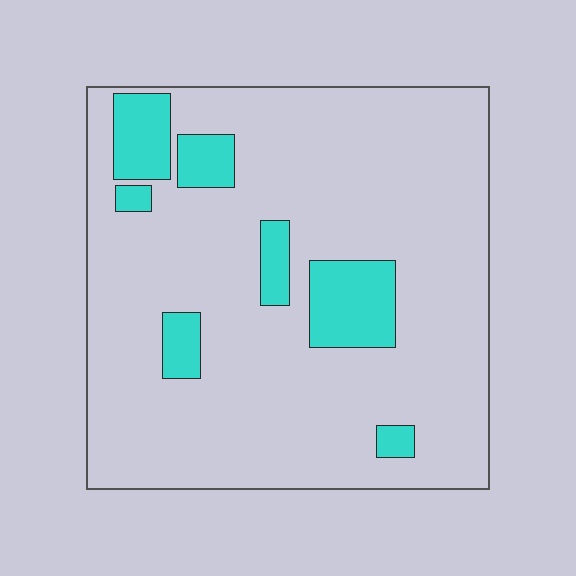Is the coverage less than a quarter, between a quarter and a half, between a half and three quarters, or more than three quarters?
Less than a quarter.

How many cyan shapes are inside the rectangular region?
7.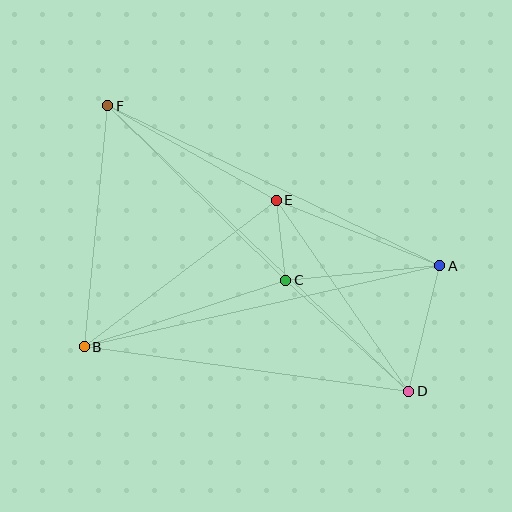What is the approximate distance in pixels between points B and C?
The distance between B and C is approximately 212 pixels.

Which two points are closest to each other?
Points C and E are closest to each other.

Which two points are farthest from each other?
Points D and F are farthest from each other.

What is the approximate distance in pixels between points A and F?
The distance between A and F is approximately 369 pixels.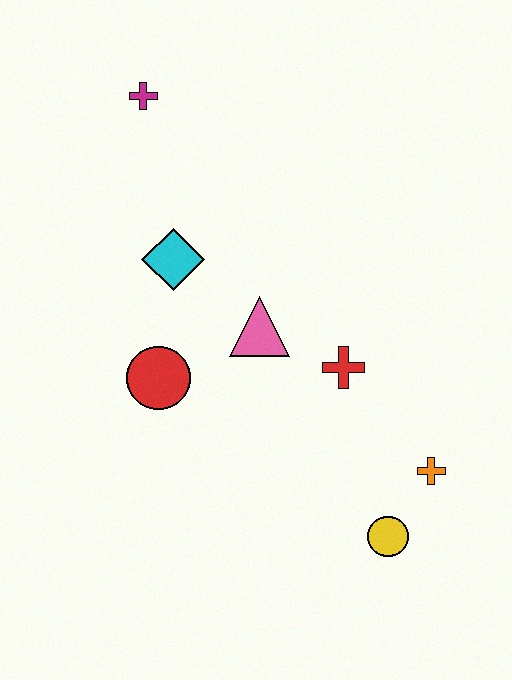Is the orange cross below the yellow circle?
No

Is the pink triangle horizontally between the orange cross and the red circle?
Yes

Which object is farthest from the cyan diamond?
The yellow circle is farthest from the cyan diamond.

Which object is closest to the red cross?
The pink triangle is closest to the red cross.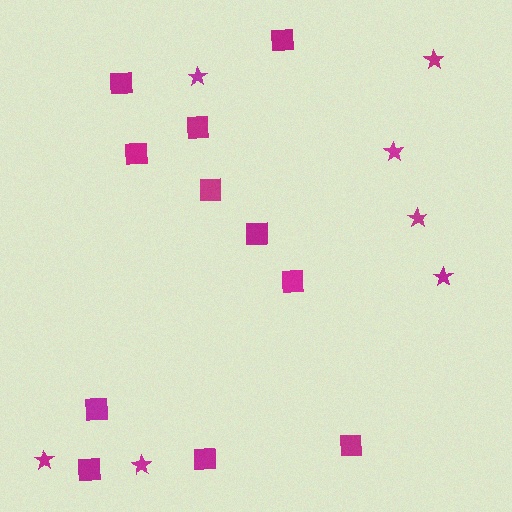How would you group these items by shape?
There are 2 groups: one group of squares (11) and one group of stars (7).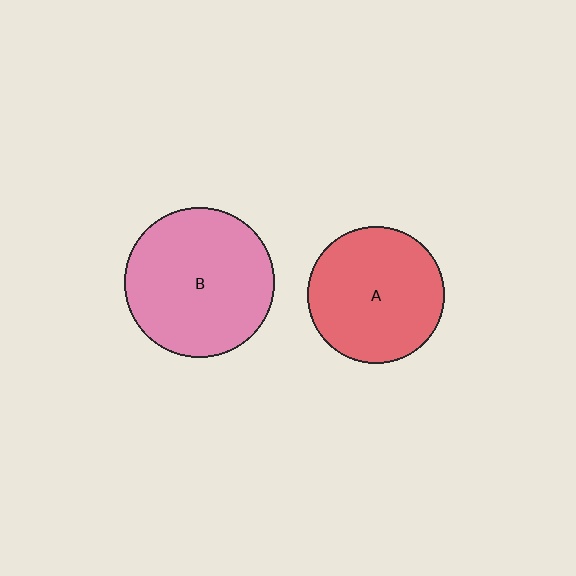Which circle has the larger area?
Circle B (pink).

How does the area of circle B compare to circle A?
Approximately 1.2 times.